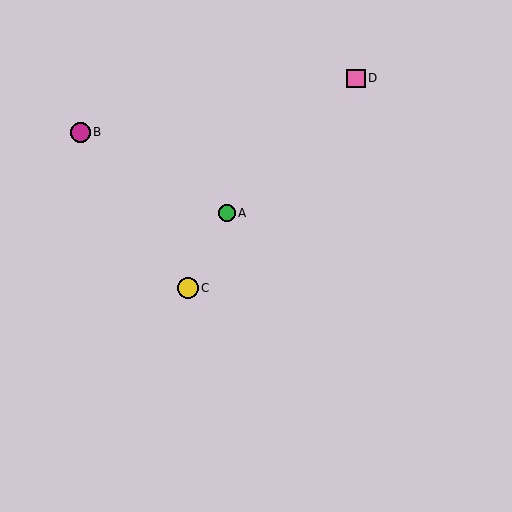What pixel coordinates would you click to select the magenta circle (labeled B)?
Click at (80, 132) to select the magenta circle B.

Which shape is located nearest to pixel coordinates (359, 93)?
The pink square (labeled D) at (356, 78) is nearest to that location.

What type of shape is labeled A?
Shape A is a green circle.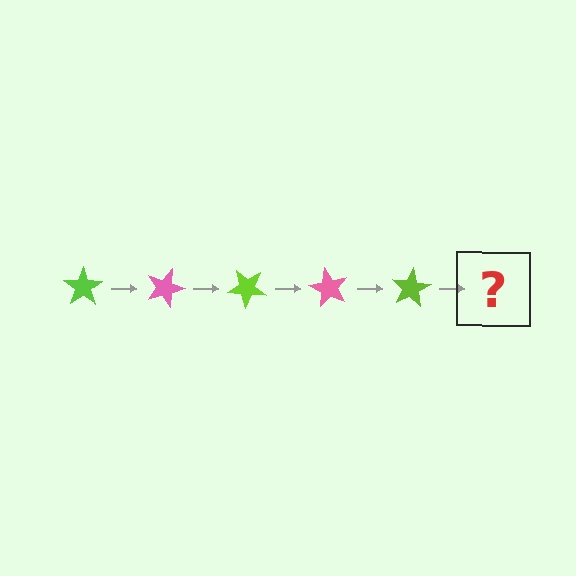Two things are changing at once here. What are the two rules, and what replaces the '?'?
The two rules are that it rotates 20 degrees each step and the color cycles through lime and pink. The '?' should be a pink star, rotated 100 degrees from the start.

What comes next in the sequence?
The next element should be a pink star, rotated 100 degrees from the start.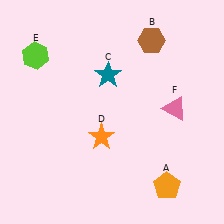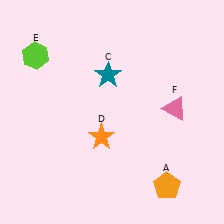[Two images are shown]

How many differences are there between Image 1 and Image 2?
There is 1 difference between the two images.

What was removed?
The brown hexagon (B) was removed in Image 2.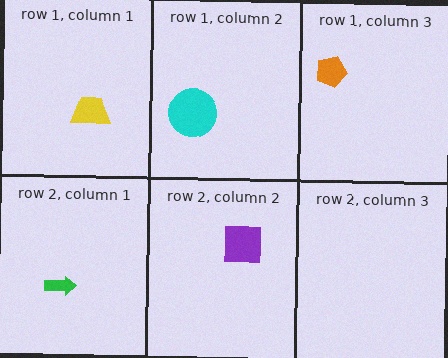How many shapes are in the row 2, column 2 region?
1.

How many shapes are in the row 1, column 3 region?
1.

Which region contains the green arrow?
The row 2, column 1 region.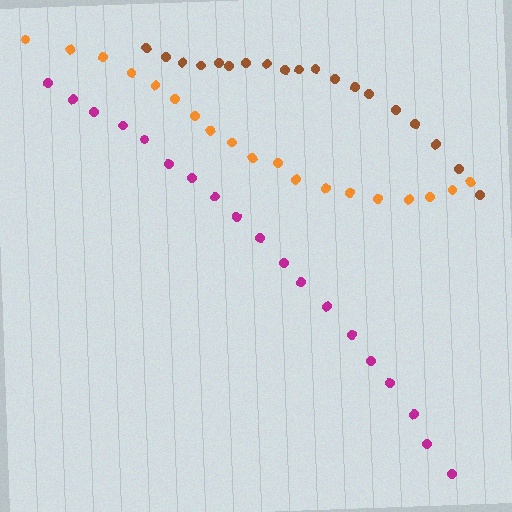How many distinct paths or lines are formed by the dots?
There are 3 distinct paths.